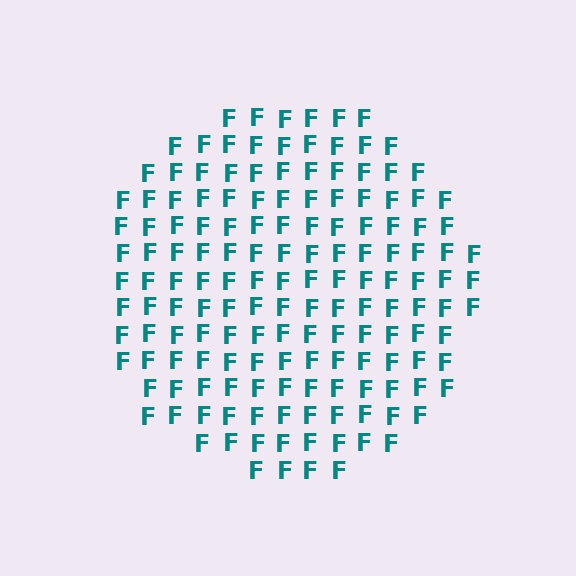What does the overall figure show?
The overall figure shows a circle.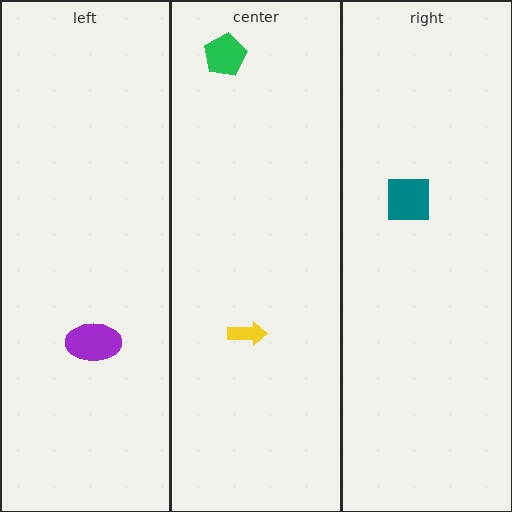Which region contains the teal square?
The right region.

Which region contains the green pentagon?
The center region.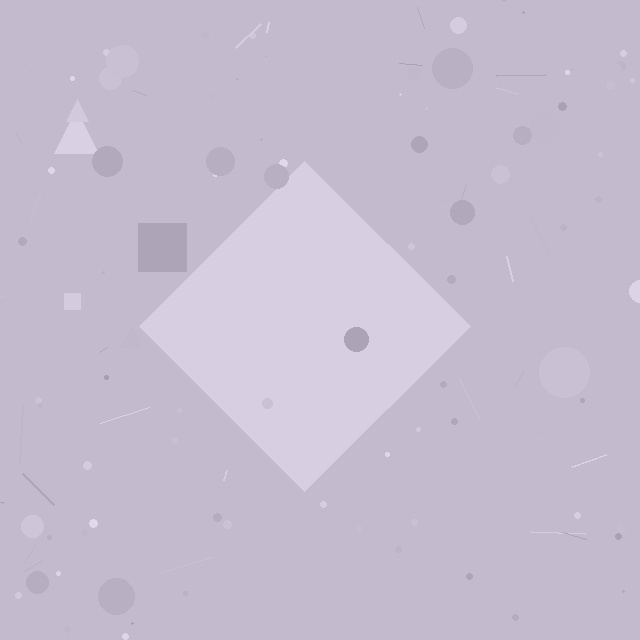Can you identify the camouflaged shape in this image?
The camouflaged shape is a diamond.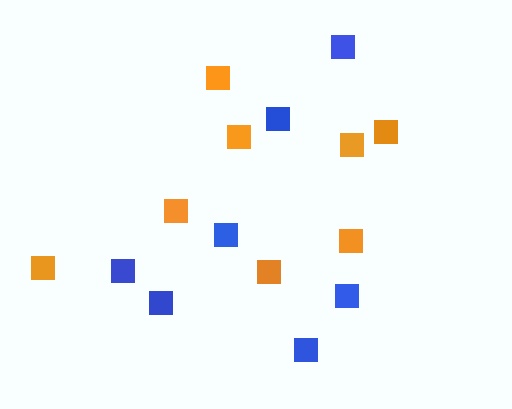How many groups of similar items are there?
There are 2 groups: one group of orange squares (8) and one group of blue squares (7).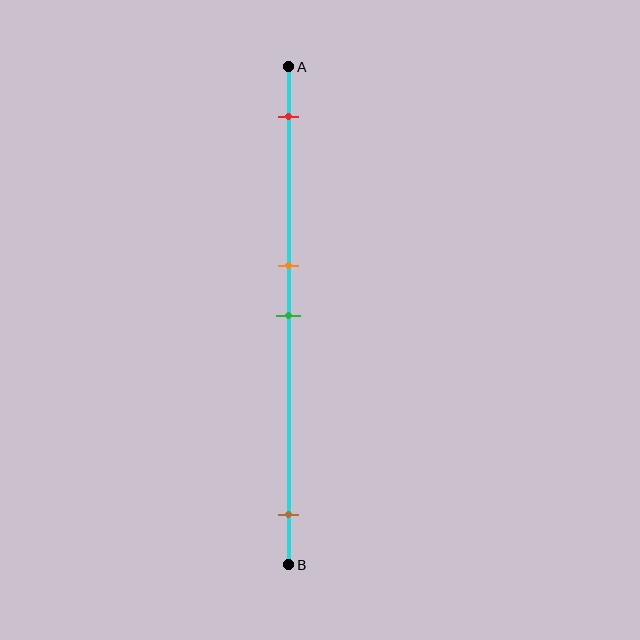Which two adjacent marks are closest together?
The orange and green marks are the closest adjacent pair.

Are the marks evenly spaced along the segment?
No, the marks are not evenly spaced.